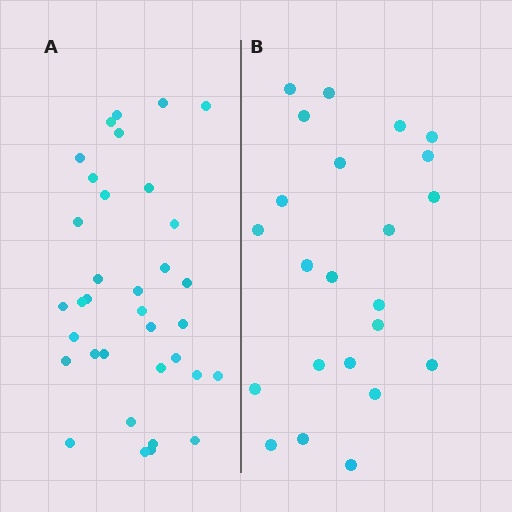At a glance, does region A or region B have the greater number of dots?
Region A (the left region) has more dots.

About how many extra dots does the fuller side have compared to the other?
Region A has roughly 12 or so more dots than region B.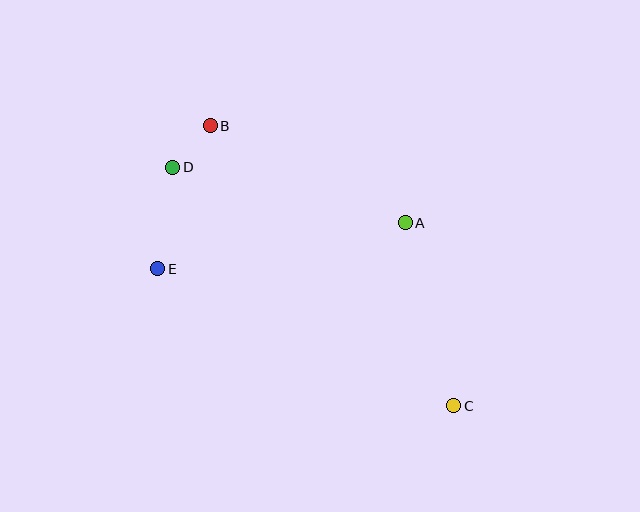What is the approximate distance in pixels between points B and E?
The distance between B and E is approximately 152 pixels.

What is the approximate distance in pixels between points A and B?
The distance between A and B is approximately 218 pixels.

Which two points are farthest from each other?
Points B and C are farthest from each other.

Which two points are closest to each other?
Points B and D are closest to each other.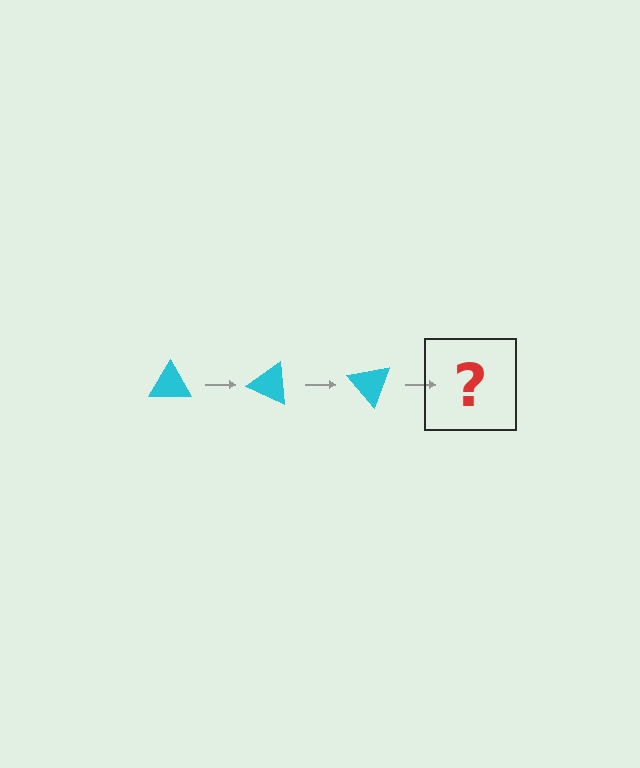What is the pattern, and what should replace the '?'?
The pattern is that the triangle rotates 25 degrees each step. The '?' should be a cyan triangle rotated 75 degrees.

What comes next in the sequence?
The next element should be a cyan triangle rotated 75 degrees.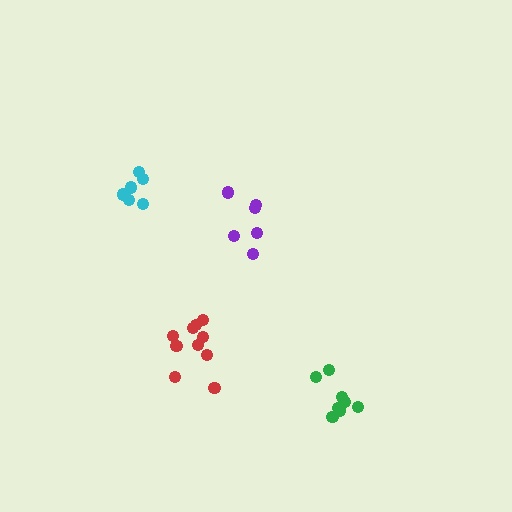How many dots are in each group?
Group 1: 10 dots, Group 2: 6 dots, Group 3: 8 dots, Group 4: 6 dots (30 total).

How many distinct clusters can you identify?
There are 4 distinct clusters.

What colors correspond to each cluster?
The clusters are colored: red, cyan, green, purple.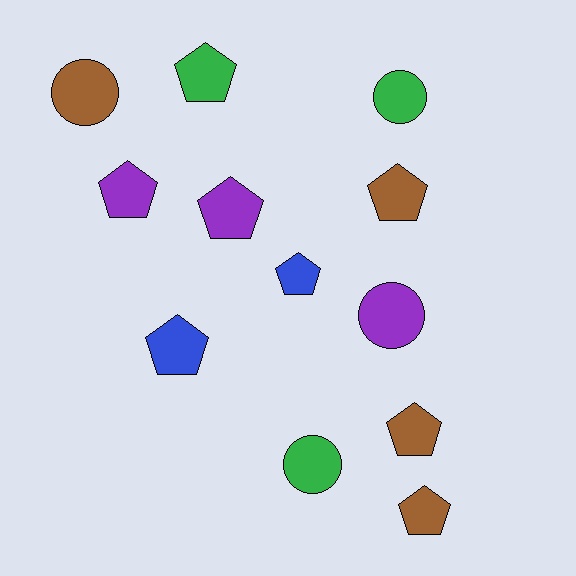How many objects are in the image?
There are 12 objects.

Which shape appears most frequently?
Pentagon, with 8 objects.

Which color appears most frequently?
Brown, with 4 objects.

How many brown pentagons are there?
There are 3 brown pentagons.